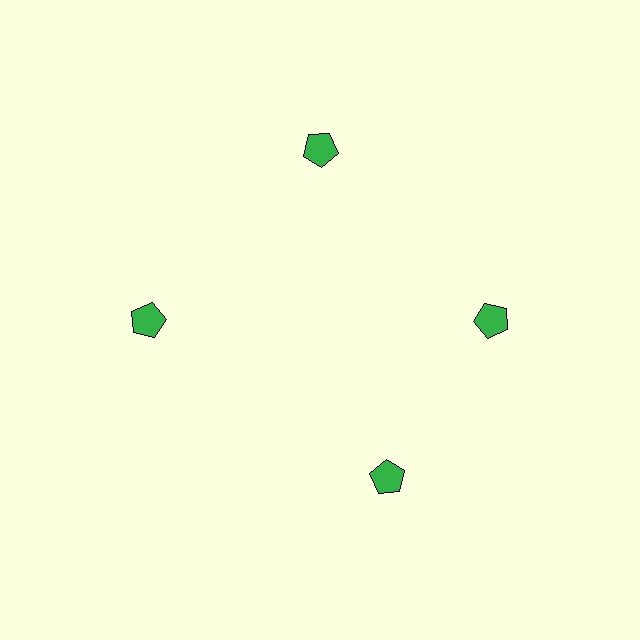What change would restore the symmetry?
The symmetry would be restored by rotating it back into even spacing with its neighbors so that all 4 pentagons sit at equal angles and equal distance from the center.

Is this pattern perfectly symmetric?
No. The 4 green pentagons are arranged in a ring, but one element near the 6 o'clock position is rotated out of alignment along the ring, breaking the 4-fold rotational symmetry.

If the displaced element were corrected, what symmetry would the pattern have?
It would have 4-fold rotational symmetry — the pattern would map onto itself every 90 degrees.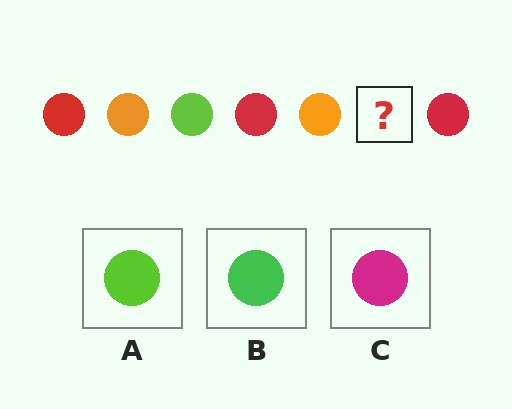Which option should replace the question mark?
Option A.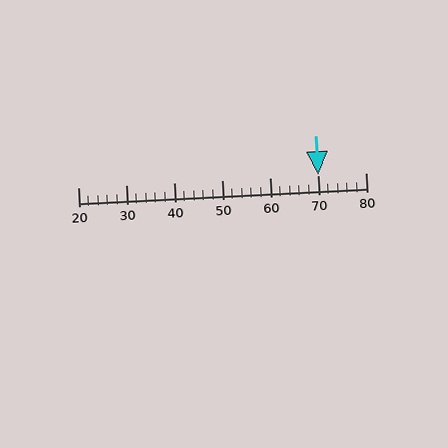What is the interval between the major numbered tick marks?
The major tick marks are spaced 10 units apart.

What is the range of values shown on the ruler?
The ruler shows values from 20 to 80.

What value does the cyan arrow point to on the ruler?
The cyan arrow points to approximately 70.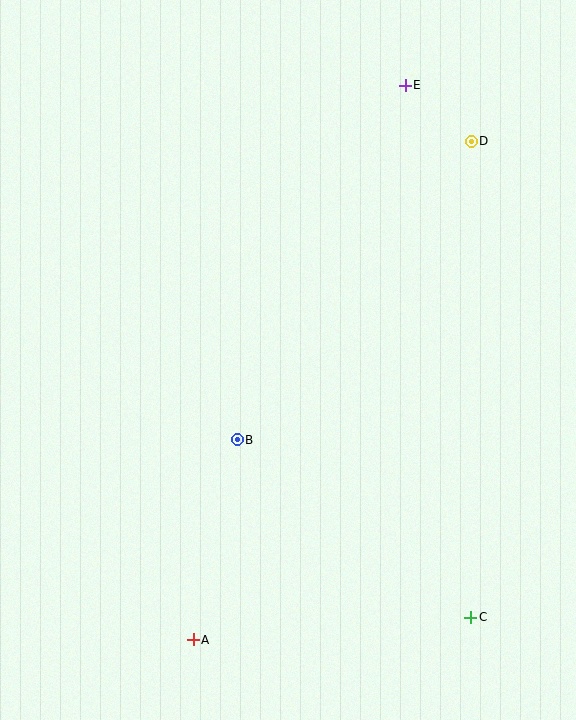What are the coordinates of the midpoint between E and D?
The midpoint between E and D is at (438, 113).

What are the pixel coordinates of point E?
Point E is at (405, 85).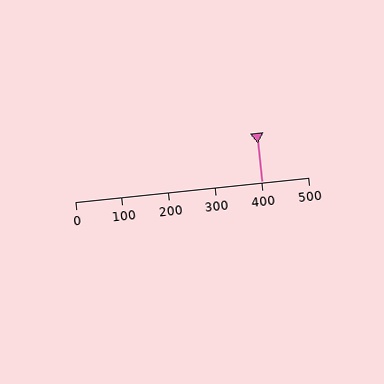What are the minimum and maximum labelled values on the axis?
The axis runs from 0 to 500.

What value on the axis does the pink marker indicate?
The marker indicates approximately 400.